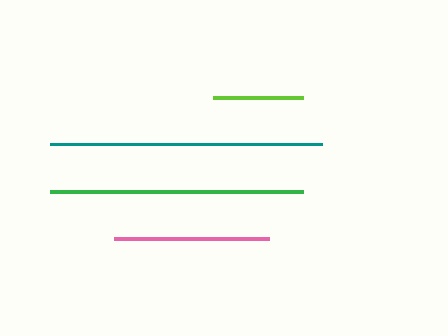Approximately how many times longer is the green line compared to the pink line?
The green line is approximately 1.6 times the length of the pink line.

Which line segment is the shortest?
The lime line is the shortest at approximately 90 pixels.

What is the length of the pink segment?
The pink segment is approximately 156 pixels long.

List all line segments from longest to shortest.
From longest to shortest: teal, green, pink, lime.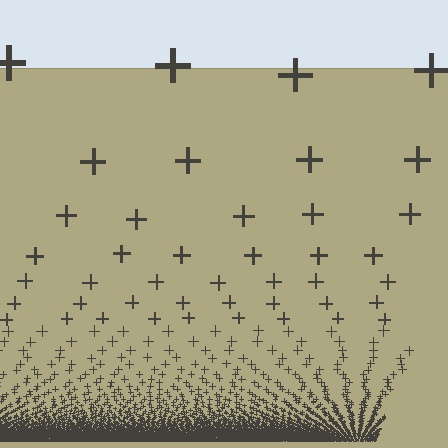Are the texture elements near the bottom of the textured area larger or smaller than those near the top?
Smaller. The gradient is inverted — elements near the bottom are smaller and denser.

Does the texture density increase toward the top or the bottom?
Density increases toward the bottom.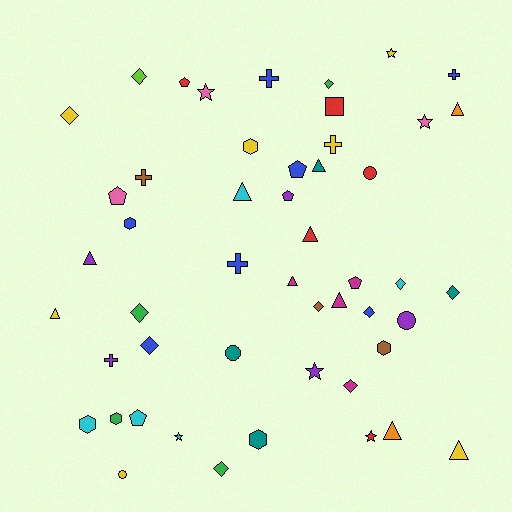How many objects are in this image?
There are 50 objects.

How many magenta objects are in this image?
There are 4 magenta objects.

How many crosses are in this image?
There are 6 crosses.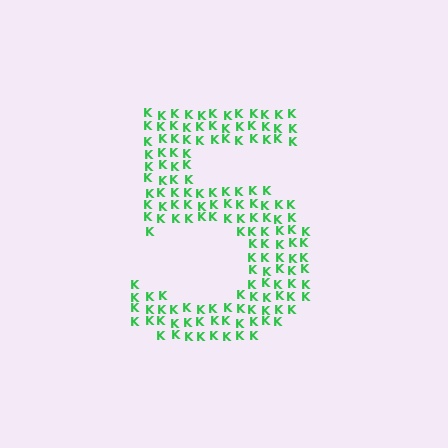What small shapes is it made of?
It is made of small letter K's.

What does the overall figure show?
The overall figure shows the digit 5.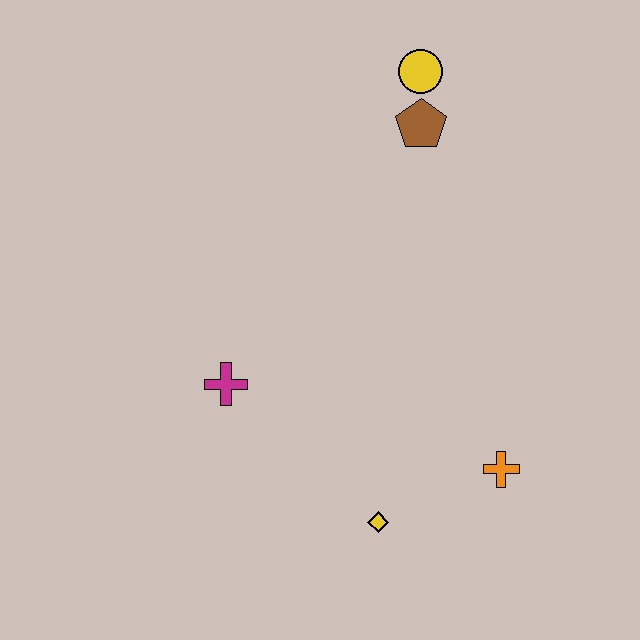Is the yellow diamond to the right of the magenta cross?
Yes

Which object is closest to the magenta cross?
The yellow diamond is closest to the magenta cross.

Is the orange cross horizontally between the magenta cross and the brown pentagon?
No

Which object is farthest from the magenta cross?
The yellow circle is farthest from the magenta cross.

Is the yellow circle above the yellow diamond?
Yes